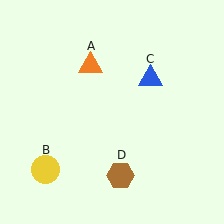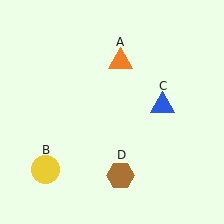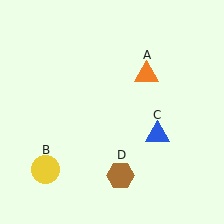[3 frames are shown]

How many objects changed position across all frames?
2 objects changed position: orange triangle (object A), blue triangle (object C).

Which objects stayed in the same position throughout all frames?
Yellow circle (object B) and brown hexagon (object D) remained stationary.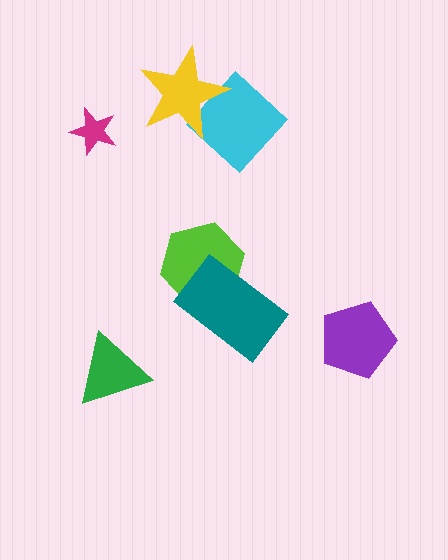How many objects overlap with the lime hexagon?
1 object overlaps with the lime hexagon.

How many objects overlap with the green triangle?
0 objects overlap with the green triangle.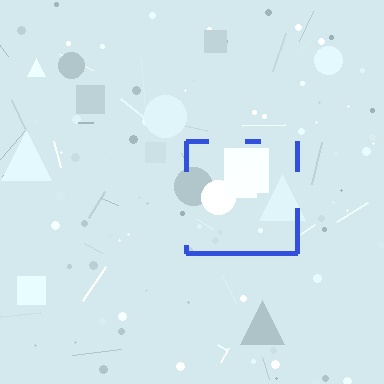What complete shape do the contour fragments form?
The contour fragments form a square.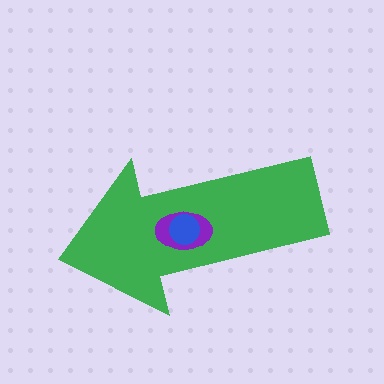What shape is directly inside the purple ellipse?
The blue circle.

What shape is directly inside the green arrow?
The purple ellipse.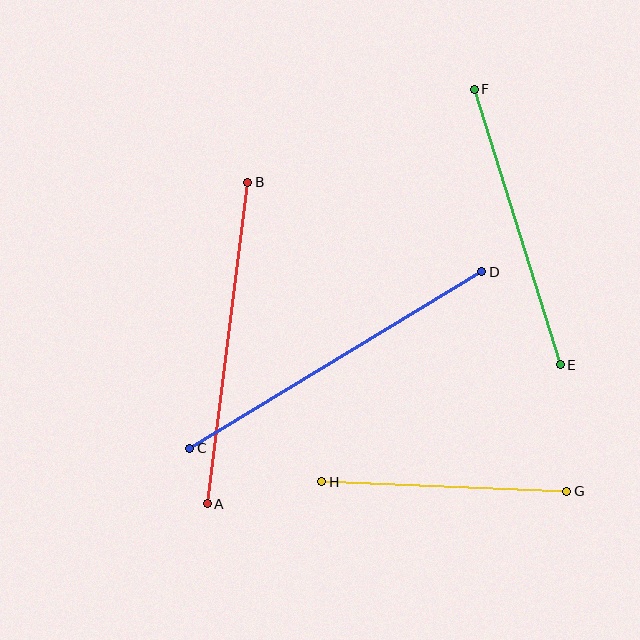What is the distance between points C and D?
The distance is approximately 341 pixels.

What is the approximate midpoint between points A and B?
The midpoint is at approximately (228, 343) pixels.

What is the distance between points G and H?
The distance is approximately 245 pixels.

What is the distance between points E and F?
The distance is approximately 288 pixels.